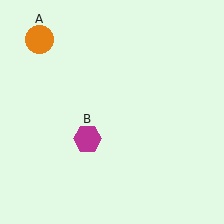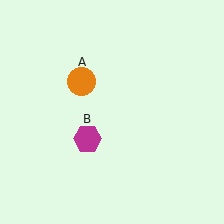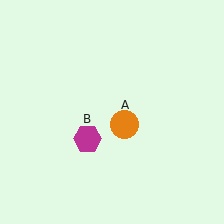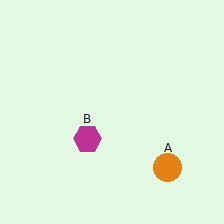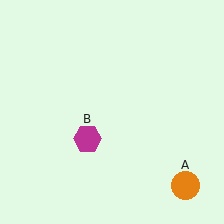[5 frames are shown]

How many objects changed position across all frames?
1 object changed position: orange circle (object A).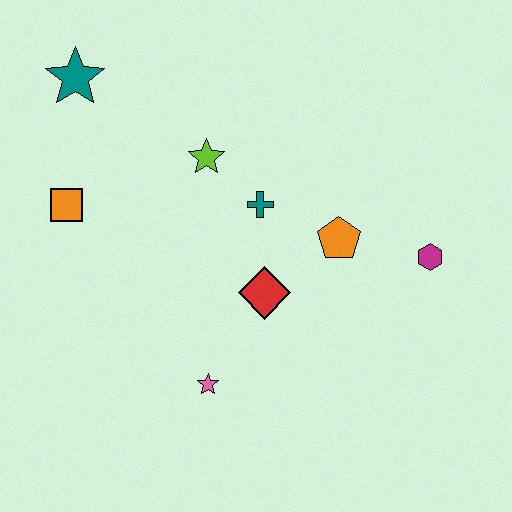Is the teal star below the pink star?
No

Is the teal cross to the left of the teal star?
No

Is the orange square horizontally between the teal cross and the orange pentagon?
No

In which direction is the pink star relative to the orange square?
The pink star is below the orange square.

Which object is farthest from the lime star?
The magenta hexagon is farthest from the lime star.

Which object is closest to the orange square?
The teal star is closest to the orange square.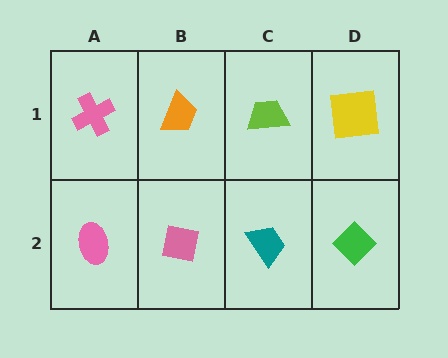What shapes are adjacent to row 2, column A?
A pink cross (row 1, column A), a pink square (row 2, column B).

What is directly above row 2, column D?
A yellow square.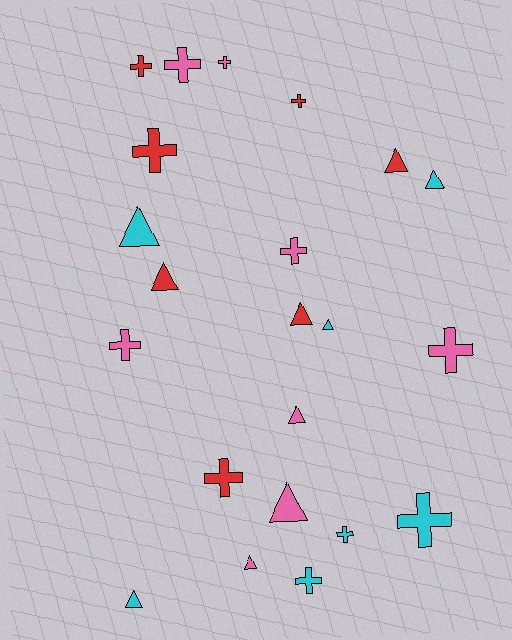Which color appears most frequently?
Pink, with 8 objects.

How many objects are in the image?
There are 22 objects.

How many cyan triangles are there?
There are 4 cyan triangles.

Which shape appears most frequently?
Cross, with 12 objects.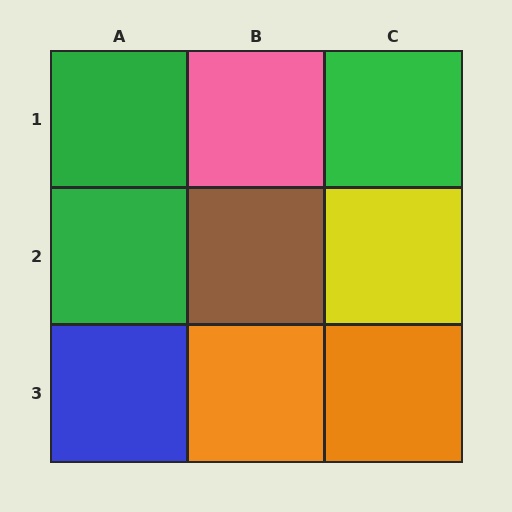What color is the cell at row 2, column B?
Brown.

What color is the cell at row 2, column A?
Green.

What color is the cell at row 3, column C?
Orange.